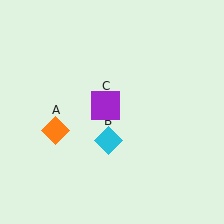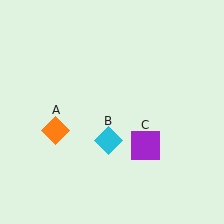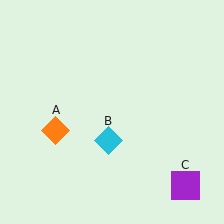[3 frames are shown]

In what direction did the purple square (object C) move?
The purple square (object C) moved down and to the right.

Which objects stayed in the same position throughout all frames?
Orange diamond (object A) and cyan diamond (object B) remained stationary.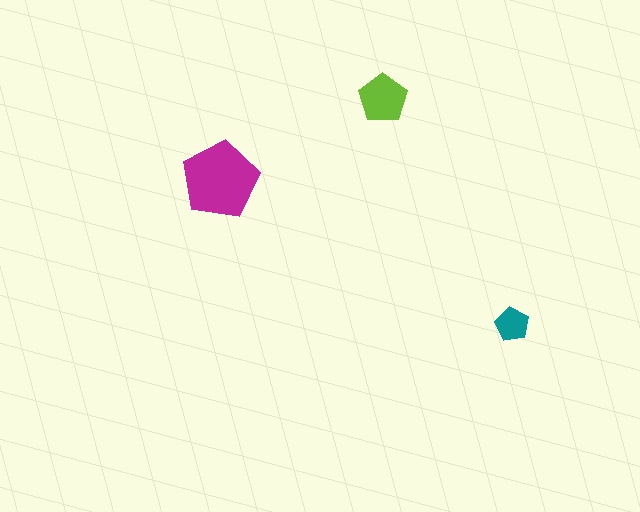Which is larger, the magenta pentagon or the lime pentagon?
The magenta one.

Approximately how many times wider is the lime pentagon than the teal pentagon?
About 1.5 times wider.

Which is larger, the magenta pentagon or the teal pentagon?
The magenta one.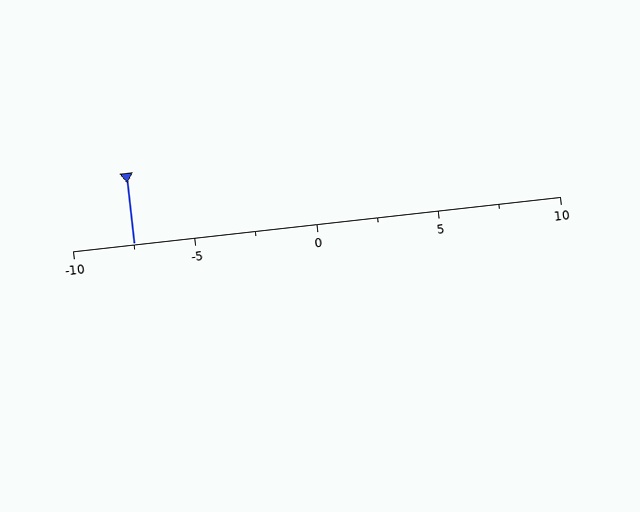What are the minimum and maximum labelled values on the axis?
The axis runs from -10 to 10.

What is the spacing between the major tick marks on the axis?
The major ticks are spaced 5 apart.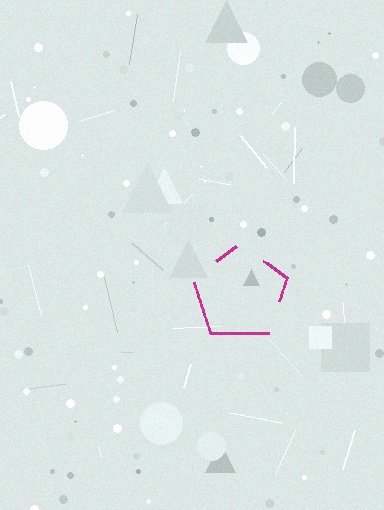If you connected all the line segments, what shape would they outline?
They would outline a pentagon.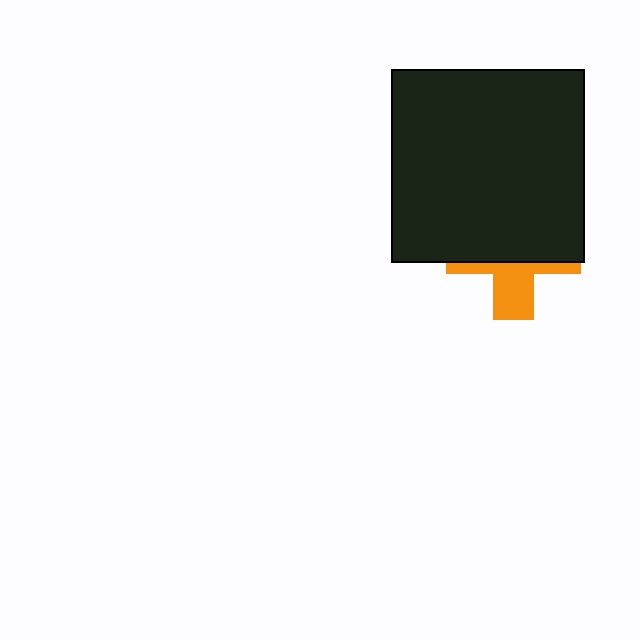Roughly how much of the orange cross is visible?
A small part of it is visible (roughly 34%).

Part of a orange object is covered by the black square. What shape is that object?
It is a cross.